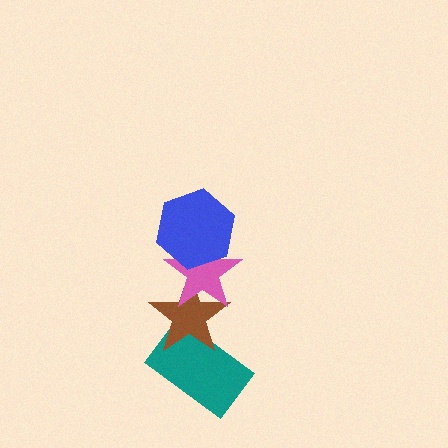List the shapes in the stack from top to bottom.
From top to bottom: the blue hexagon, the pink star, the brown star, the teal rectangle.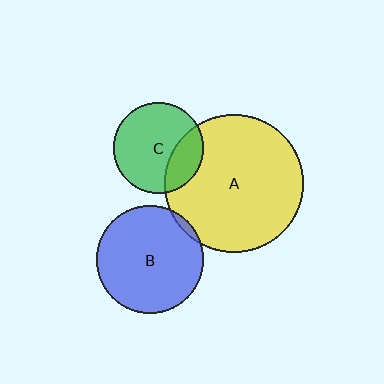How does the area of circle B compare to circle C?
Approximately 1.4 times.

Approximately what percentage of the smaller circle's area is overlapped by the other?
Approximately 5%.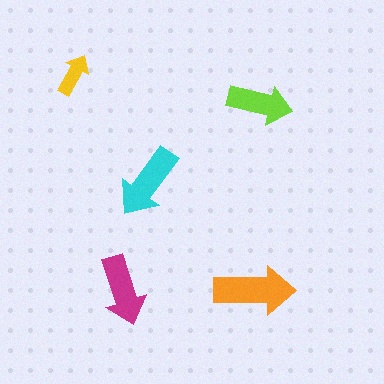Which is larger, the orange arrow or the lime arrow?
The orange one.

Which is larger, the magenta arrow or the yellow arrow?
The magenta one.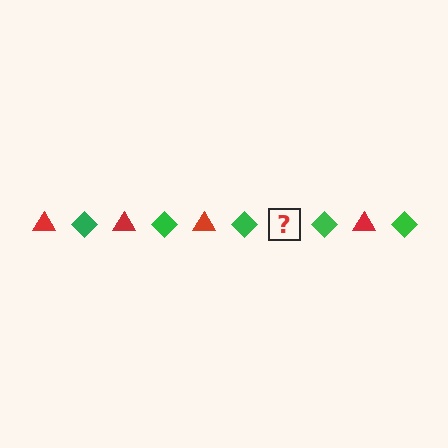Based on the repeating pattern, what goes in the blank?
The blank should be a red triangle.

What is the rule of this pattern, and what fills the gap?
The rule is that the pattern alternates between red triangle and green diamond. The gap should be filled with a red triangle.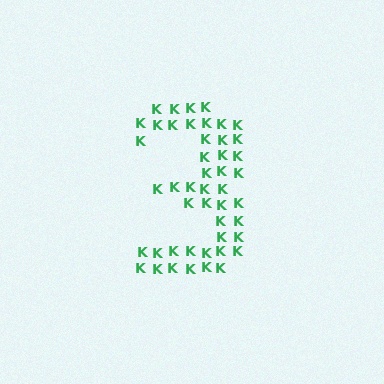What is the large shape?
The large shape is the digit 3.